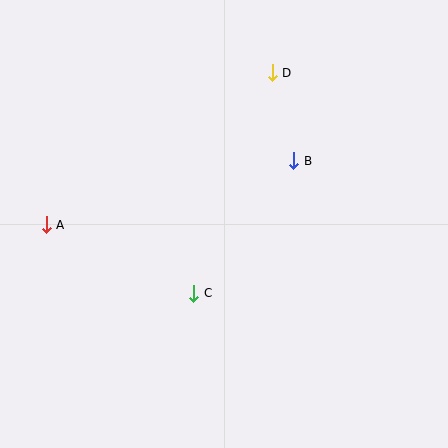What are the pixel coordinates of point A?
Point A is at (46, 225).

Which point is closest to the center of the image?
Point C at (194, 293) is closest to the center.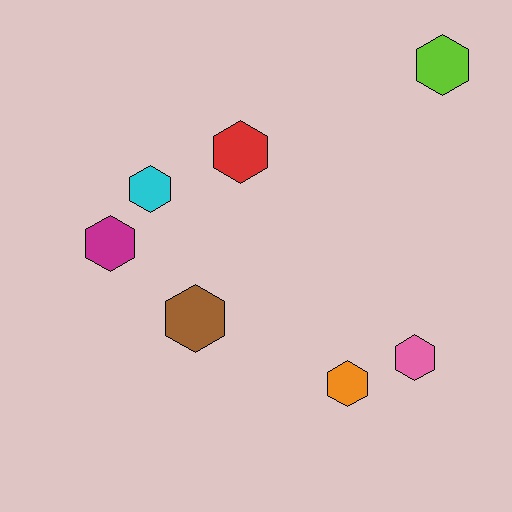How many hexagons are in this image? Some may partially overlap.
There are 7 hexagons.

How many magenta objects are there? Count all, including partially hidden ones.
There is 1 magenta object.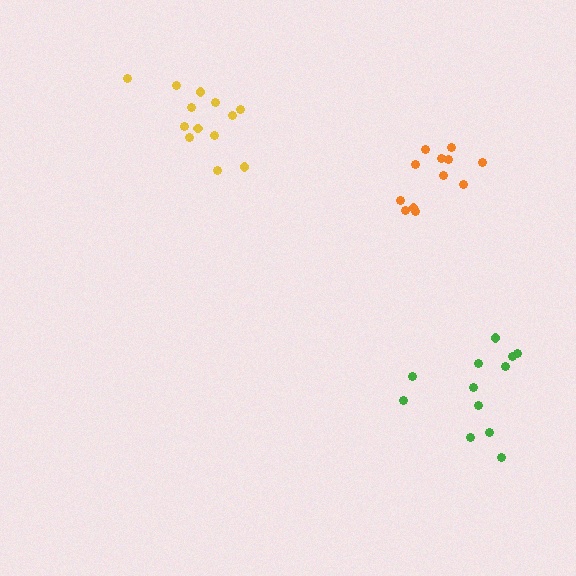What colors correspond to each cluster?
The clusters are colored: green, yellow, orange.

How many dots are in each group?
Group 1: 12 dots, Group 2: 13 dots, Group 3: 12 dots (37 total).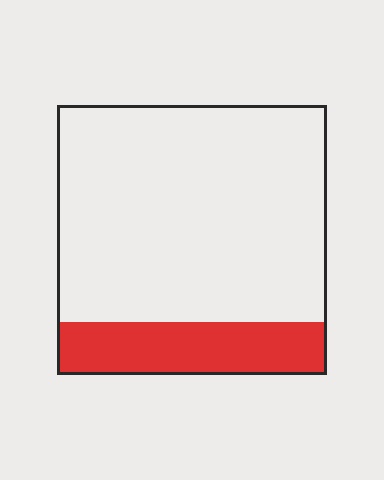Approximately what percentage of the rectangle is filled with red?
Approximately 20%.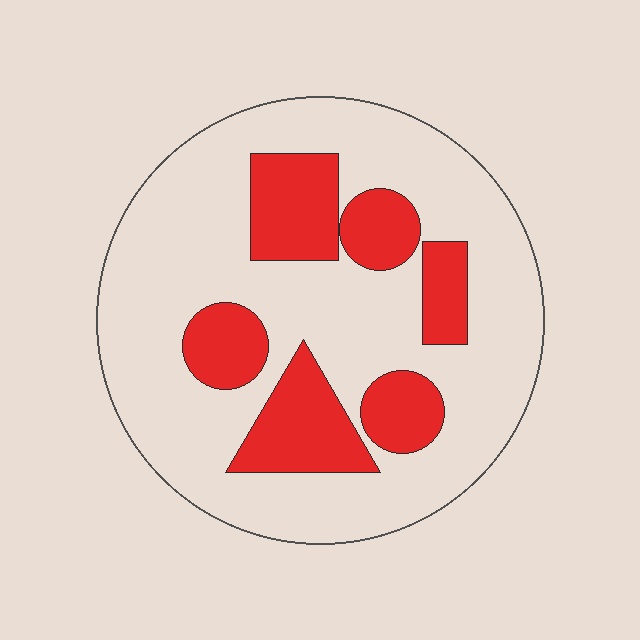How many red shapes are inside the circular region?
6.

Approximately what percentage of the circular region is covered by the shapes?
Approximately 25%.